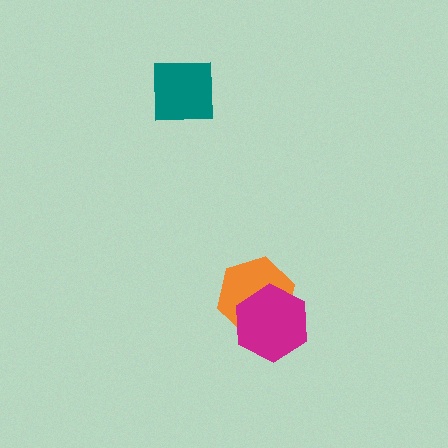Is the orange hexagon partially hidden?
Yes, it is partially covered by another shape.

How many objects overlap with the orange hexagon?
1 object overlaps with the orange hexagon.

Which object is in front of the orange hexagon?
The magenta hexagon is in front of the orange hexagon.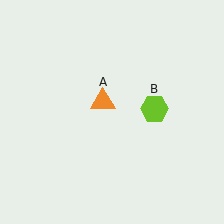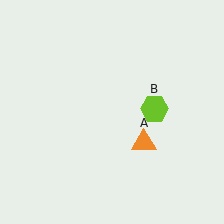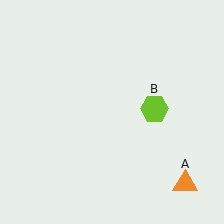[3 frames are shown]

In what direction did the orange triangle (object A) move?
The orange triangle (object A) moved down and to the right.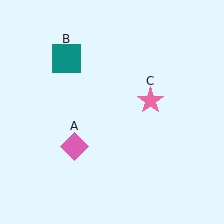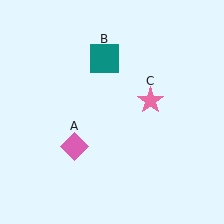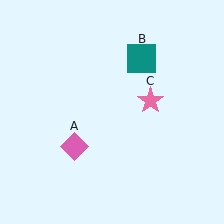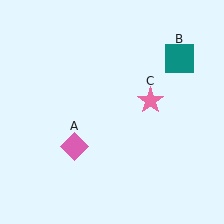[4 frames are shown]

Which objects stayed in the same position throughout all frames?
Pink diamond (object A) and pink star (object C) remained stationary.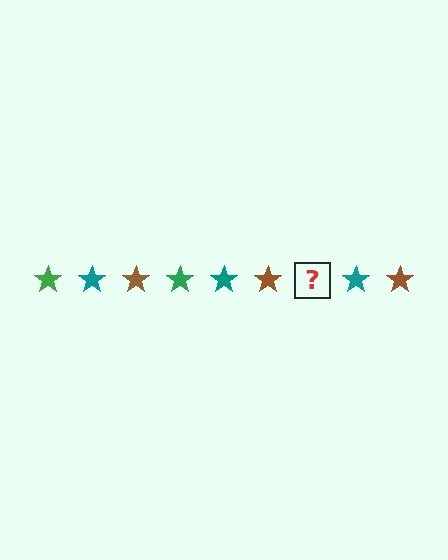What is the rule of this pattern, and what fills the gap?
The rule is that the pattern cycles through green, teal, brown stars. The gap should be filled with a green star.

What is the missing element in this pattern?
The missing element is a green star.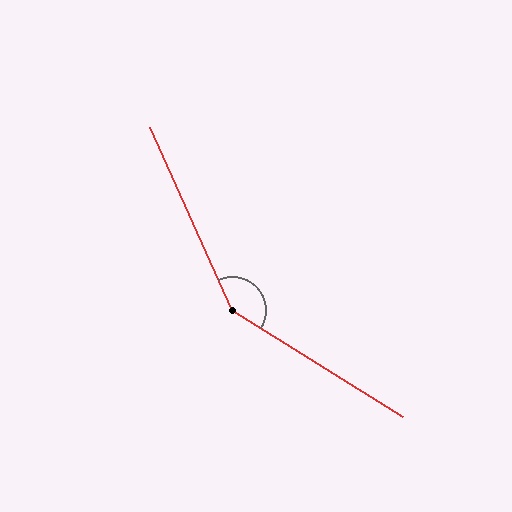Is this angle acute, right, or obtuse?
It is obtuse.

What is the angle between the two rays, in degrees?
Approximately 146 degrees.